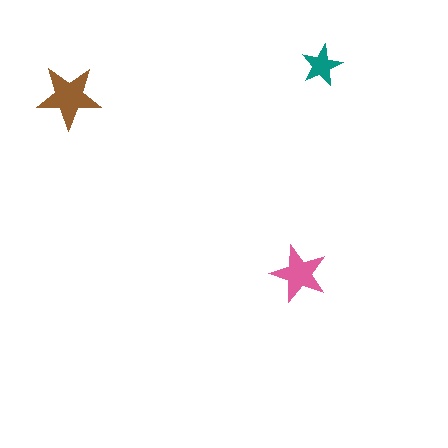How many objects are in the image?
There are 3 objects in the image.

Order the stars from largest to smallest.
the brown one, the pink one, the teal one.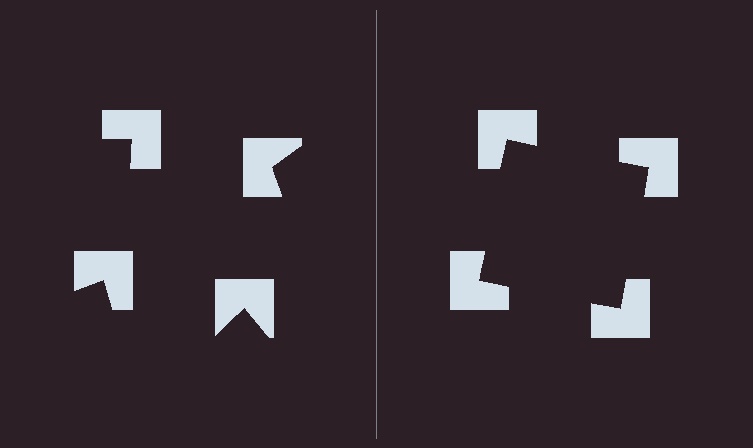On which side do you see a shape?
An illusory square appears on the right side. On the left side the wedge cuts are rotated, so no coherent shape forms.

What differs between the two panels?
The notched squares are positioned identically on both sides; only the wedge orientations differ. On the right they align to a square; on the left they are misaligned.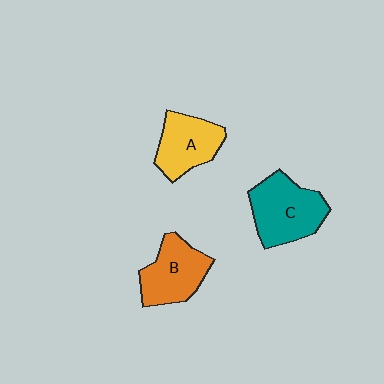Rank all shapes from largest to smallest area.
From largest to smallest: C (teal), B (orange), A (yellow).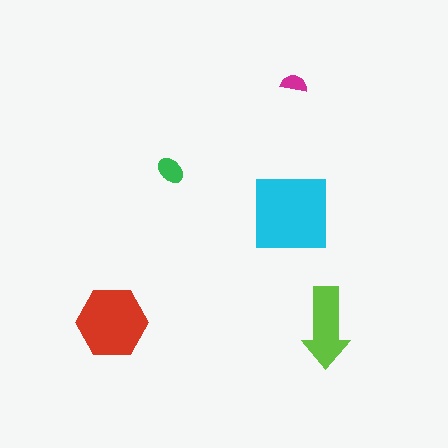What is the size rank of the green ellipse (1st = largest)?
4th.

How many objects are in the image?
There are 5 objects in the image.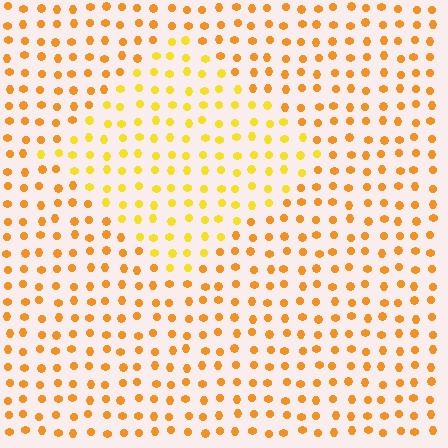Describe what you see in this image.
The image is filled with small orange elements in a uniform arrangement. A diamond-shaped region is visible where the elements are tinted to a slightly different hue, forming a subtle color boundary.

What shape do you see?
I see a diamond.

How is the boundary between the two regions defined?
The boundary is defined purely by a slight shift in hue (about 23 degrees). Spacing, size, and orientation are identical on both sides.